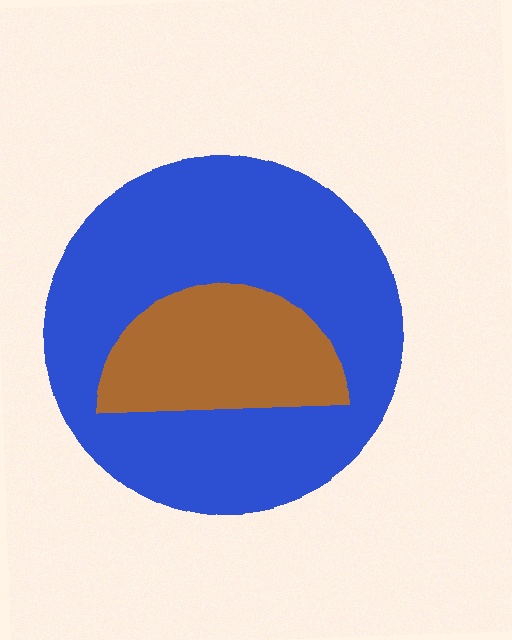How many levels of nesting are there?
2.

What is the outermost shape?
The blue circle.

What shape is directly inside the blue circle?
The brown semicircle.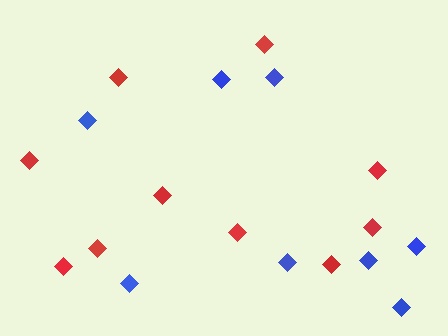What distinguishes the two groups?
There are 2 groups: one group of blue diamonds (8) and one group of red diamonds (10).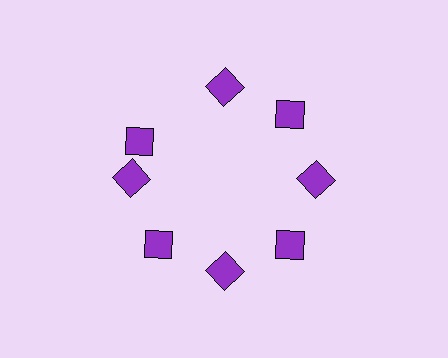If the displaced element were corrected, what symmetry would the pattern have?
It would have 8-fold rotational symmetry — the pattern would map onto itself every 45 degrees.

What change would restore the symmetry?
The symmetry would be restored by rotating it back into even spacing with its neighbors so that all 8 diamonds sit at equal angles and equal distance from the center.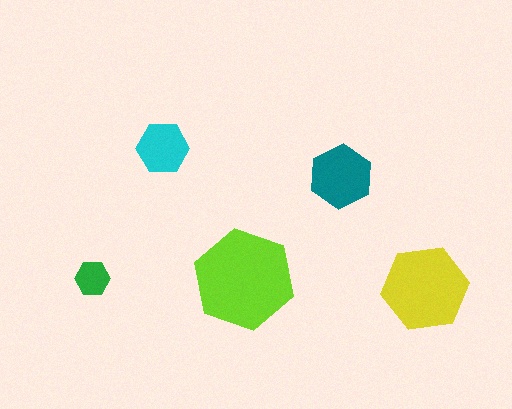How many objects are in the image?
There are 5 objects in the image.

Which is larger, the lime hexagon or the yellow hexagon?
The lime one.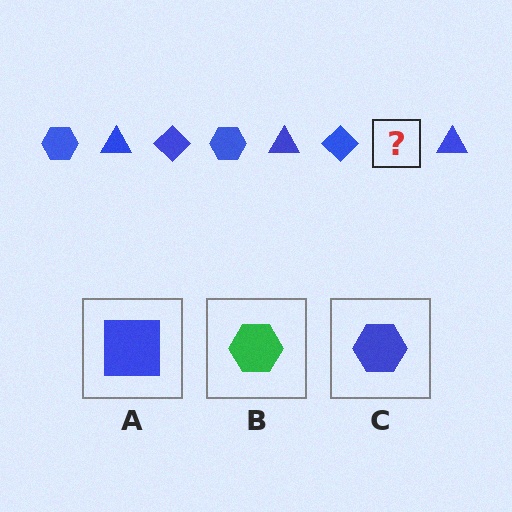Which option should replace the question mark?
Option C.